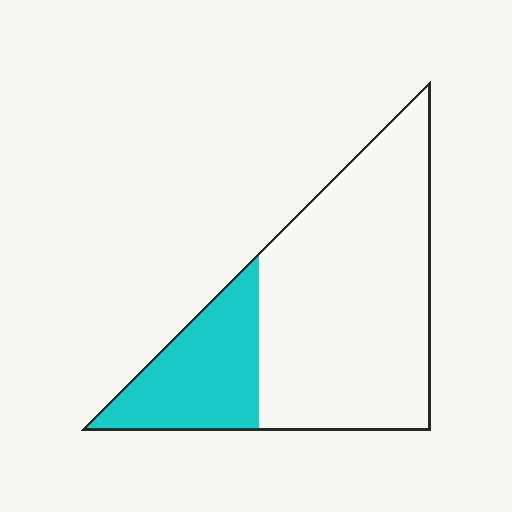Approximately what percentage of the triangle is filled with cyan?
Approximately 25%.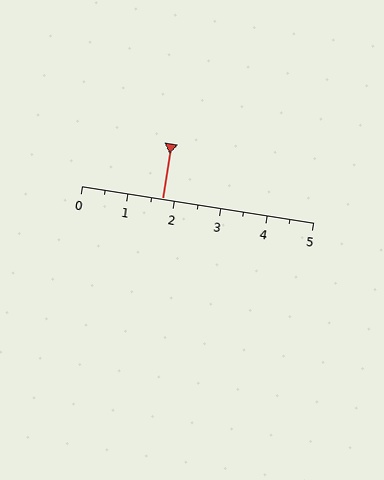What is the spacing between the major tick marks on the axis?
The major ticks are spaced 1 apart.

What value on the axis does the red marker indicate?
The marker indicates approximately 1.8.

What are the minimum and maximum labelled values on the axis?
The axis runs from 0 to 5.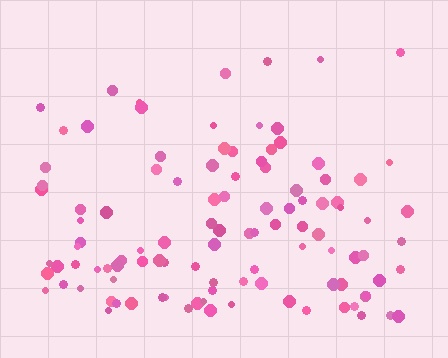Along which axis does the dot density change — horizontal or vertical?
Vertical.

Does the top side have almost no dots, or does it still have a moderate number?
Still a moderate number, just noticeably fewer than the bottom.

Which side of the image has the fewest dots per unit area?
The top.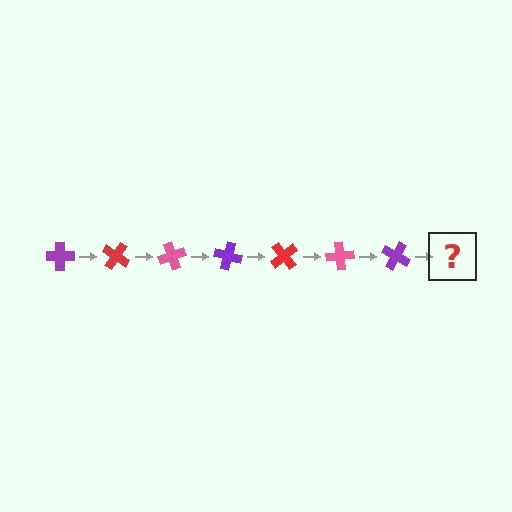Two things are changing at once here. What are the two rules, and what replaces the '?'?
The two rules are that it rotates 35 degrees each step and the color cycles through purple, red, and pink. The '?' should be a red cross, rotated 245 degrees from the start.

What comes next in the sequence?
The next element should be a red cross, rotated 245 degrees from the start.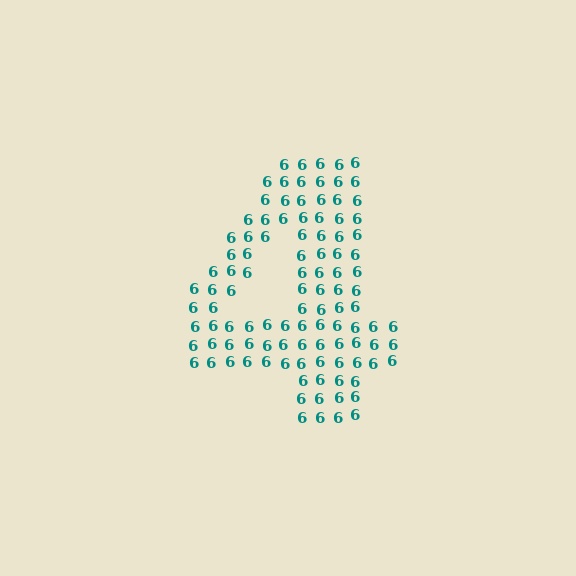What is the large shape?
The large shape is the digit 4.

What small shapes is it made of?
It is made of small digit 6's.